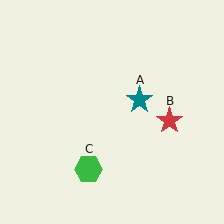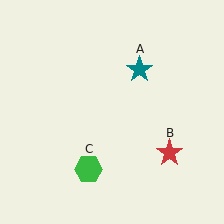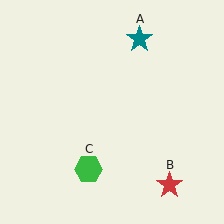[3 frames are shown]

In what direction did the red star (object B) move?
The red star (object B) moved down.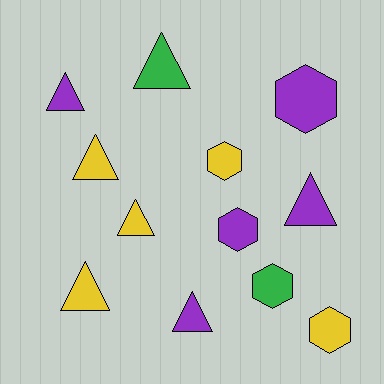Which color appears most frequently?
Purple, with 5 objects.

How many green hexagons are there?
There is 1 green hexagon.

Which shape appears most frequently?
Triangle, with 7 objects.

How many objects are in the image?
There are 12 objects.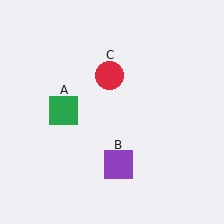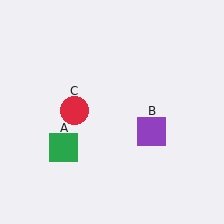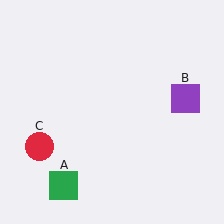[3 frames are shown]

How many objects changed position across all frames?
3 objects changed position: green square (object A), purple square (object B), red circle (object C).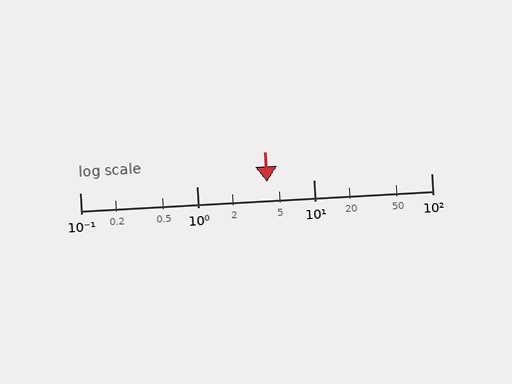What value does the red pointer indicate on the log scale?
The pointer indicates approximately 4.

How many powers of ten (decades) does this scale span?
The scale spans 3 decades, from 0.1 to 100.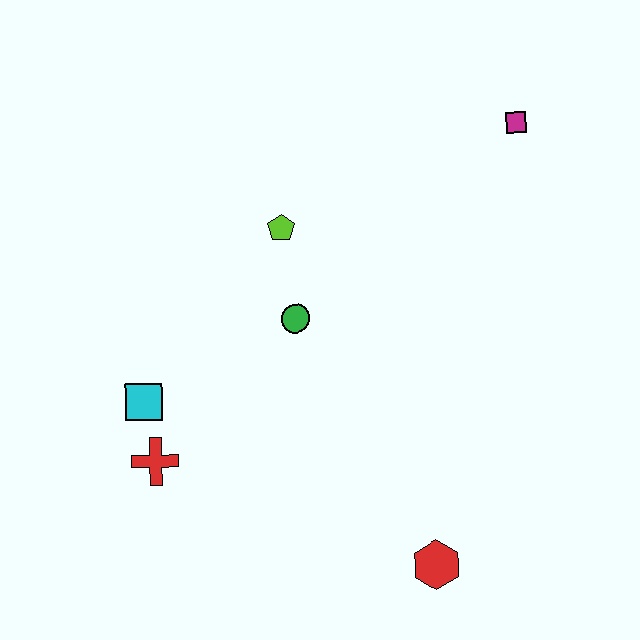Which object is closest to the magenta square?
The lime pentagon is closest to the magenta square.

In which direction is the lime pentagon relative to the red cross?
The lime pentagon is above the red cross.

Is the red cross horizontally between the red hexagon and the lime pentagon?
No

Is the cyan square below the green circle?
Yes